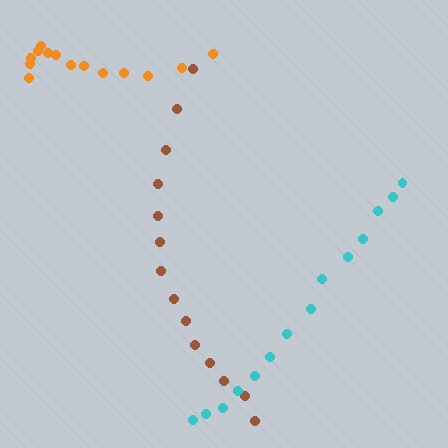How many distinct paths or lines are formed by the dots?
There are 3 distinct paths.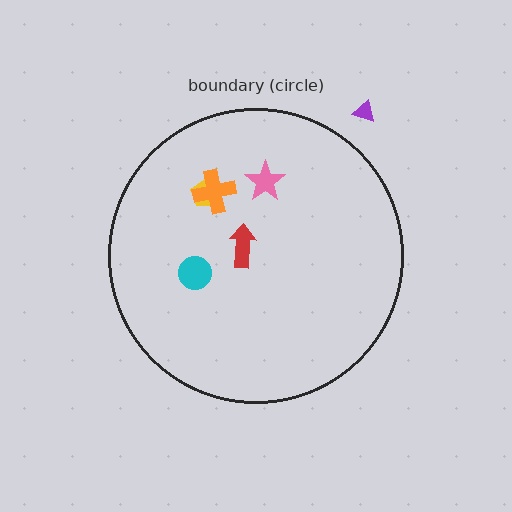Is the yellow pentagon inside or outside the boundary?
Inside.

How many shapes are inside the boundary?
5 inside, 1 outside.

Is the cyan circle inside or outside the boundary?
Inside.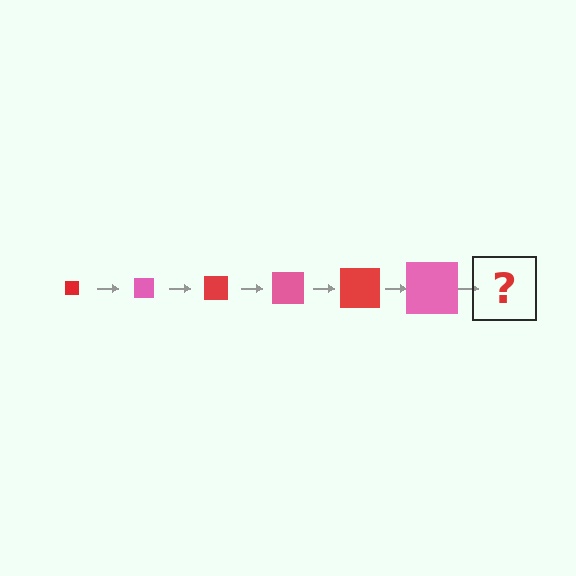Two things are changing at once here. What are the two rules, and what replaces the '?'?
The two rules are that the square grows larger each step and the color cycles through red and pink. The '?' should be a red square, larger than the previous one.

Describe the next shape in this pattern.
It should be a red square, larger than the previous one.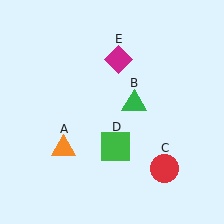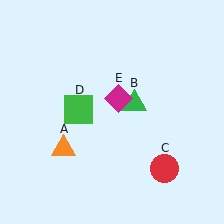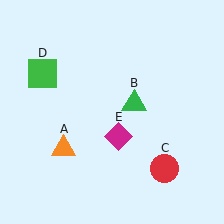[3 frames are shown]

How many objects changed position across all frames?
2 objects changed position: green square (object D), magenta diamond (object E).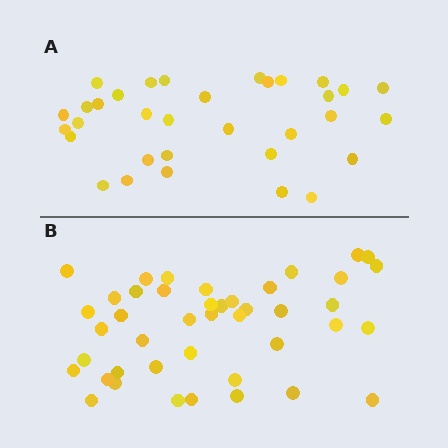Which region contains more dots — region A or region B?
Region B (the bottom region) has more dots.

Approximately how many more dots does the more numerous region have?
Region B has roughly 10 or so more dots than region A.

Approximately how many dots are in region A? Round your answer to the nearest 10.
About 30 dots. (The exact count is 33, which rounds to 30.)